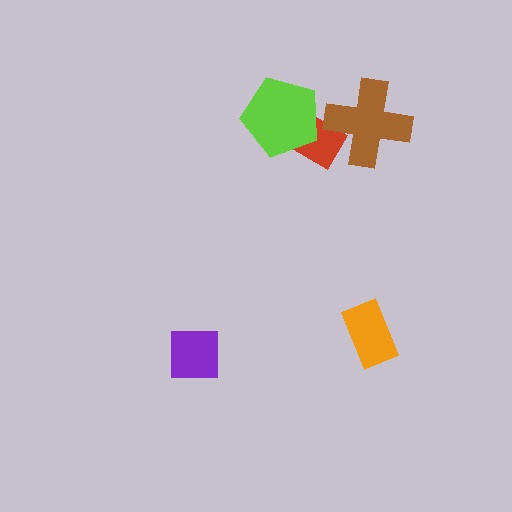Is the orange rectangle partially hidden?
No, no other shape covers it.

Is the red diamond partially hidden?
Yes, it is partially covered by another shape.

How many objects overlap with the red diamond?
2 objects overlap with the red diamond.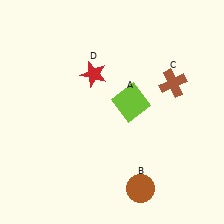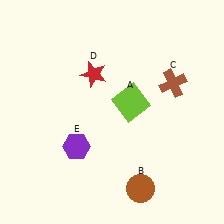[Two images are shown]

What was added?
A purple hexagon (E) was added in Image 2.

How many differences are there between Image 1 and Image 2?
There is 1 difference between the two images.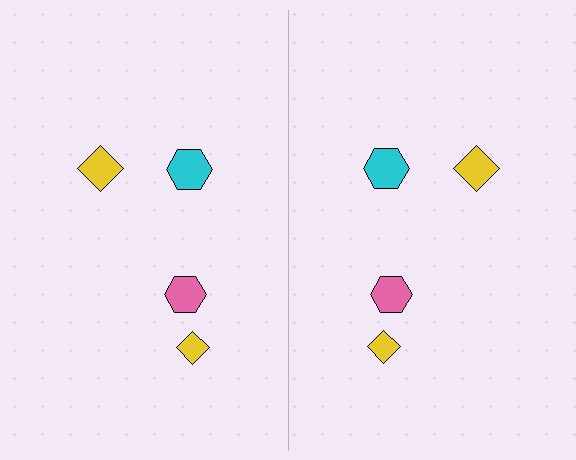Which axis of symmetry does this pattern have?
The pattern has a vertical axis of symmetry running through the center of the image.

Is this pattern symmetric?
Yes, this pattern has bilateral (reflection) symmetry.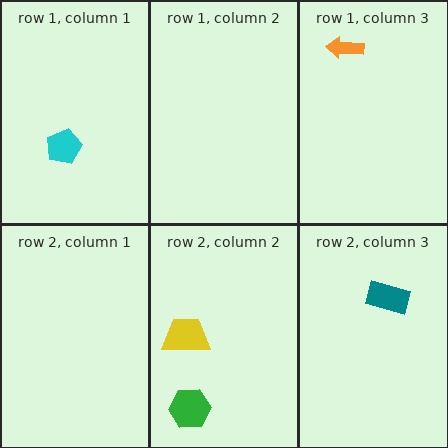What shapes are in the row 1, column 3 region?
The orange arrow.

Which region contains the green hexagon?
The row 2, column 2 region.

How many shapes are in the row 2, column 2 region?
2.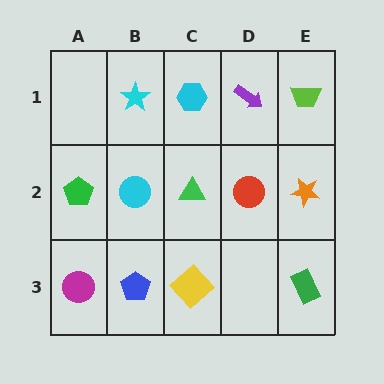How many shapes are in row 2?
5 shapes.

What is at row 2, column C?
A green triangle.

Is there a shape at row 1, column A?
No, that cell is empty.